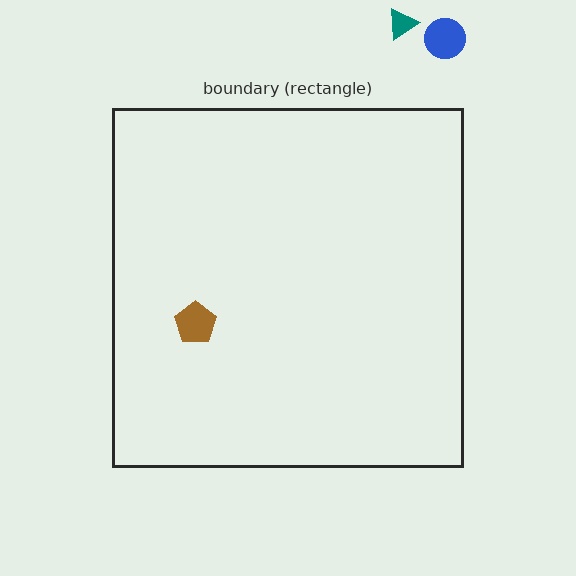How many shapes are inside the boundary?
1 inside, 2 outside.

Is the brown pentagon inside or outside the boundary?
Inside.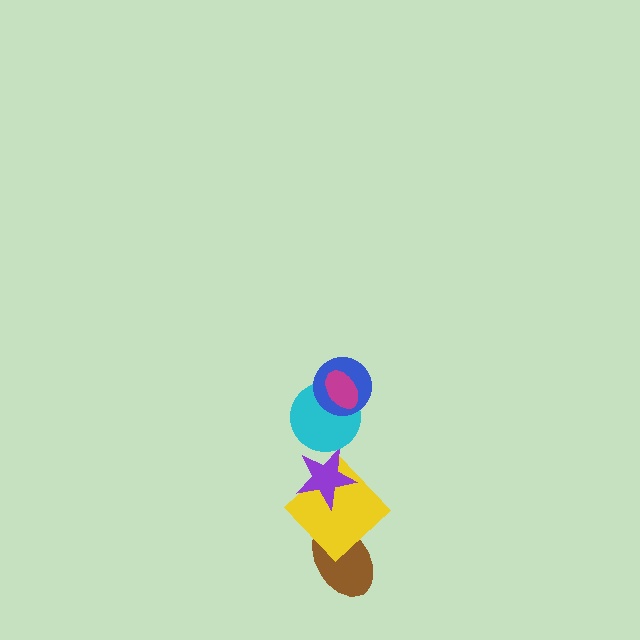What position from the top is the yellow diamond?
The yellow diamond is 5th from the top.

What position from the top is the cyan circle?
The cyan circle is 3rd from the top.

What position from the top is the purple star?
The purple star is 4th from the top.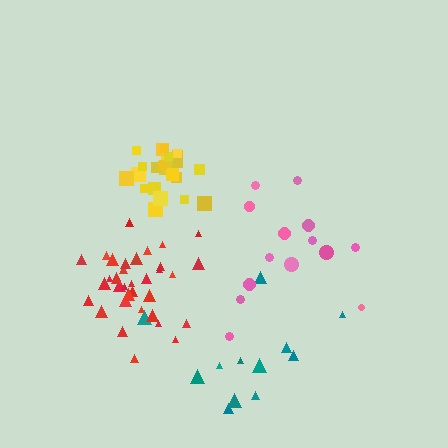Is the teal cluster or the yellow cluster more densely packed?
Yellow.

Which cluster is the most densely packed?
Yellow.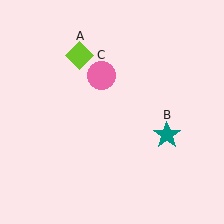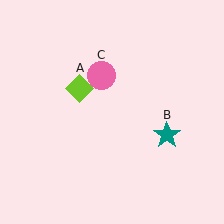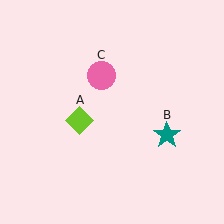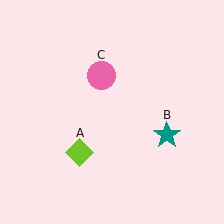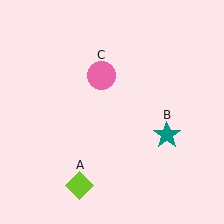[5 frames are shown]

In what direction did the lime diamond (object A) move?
The lime diamond (object A) moved down.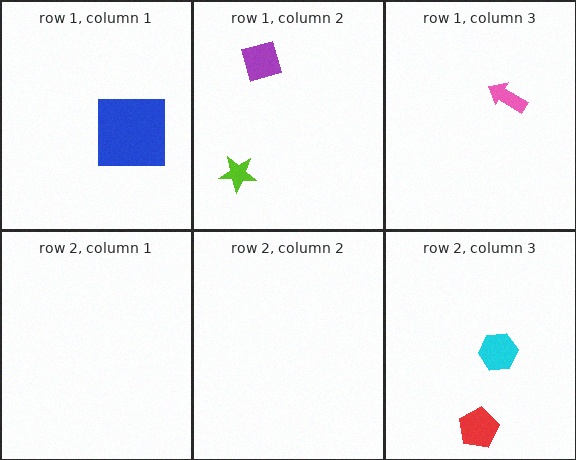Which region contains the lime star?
The row 1, column 2 region.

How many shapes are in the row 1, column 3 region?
1.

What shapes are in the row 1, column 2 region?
The lime star, the purple diamond.